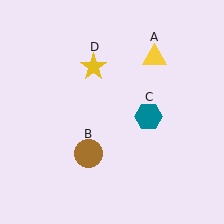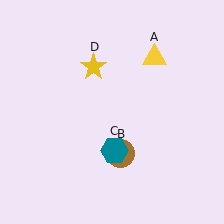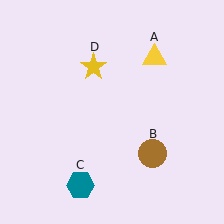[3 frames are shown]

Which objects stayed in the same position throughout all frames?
Yellow triangle (object A) and yellow star (object D) remained stationary.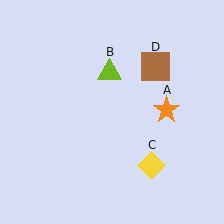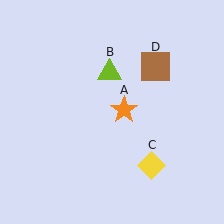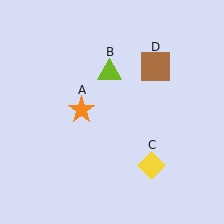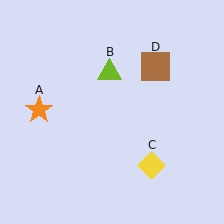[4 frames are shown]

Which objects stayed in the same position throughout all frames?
Lime triangle (object B) and yellow diamond (object C) and brown square (object D) remained stationary.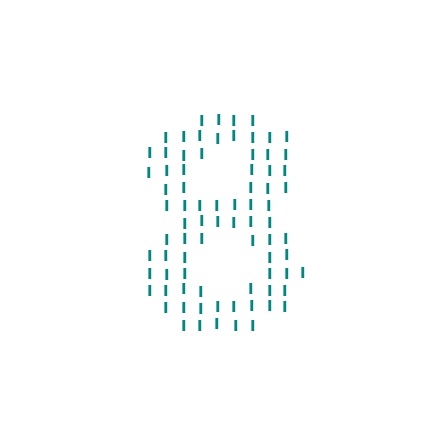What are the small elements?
The small elements are letter I's.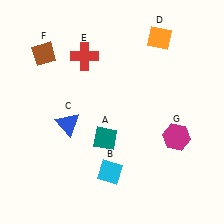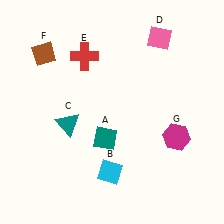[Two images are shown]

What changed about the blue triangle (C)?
In Image 1, C is blue. In Image 2, it changed to teal.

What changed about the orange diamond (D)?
In Image 1, D is orange. In Image 2, it changed to pink.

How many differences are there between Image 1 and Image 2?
There are 2 differences between the two images.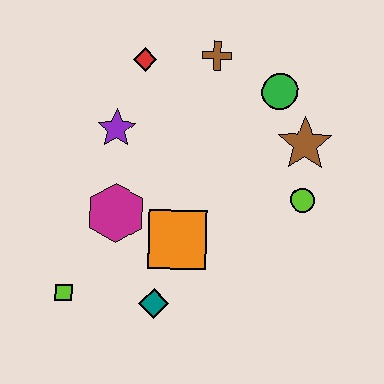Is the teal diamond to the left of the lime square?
No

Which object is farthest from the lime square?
The green circle is farthest from the lime square.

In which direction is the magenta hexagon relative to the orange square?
The magenta hexagon is to the left of the orange square.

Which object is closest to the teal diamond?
The orange square is closest to the teal diamond.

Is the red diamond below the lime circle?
No